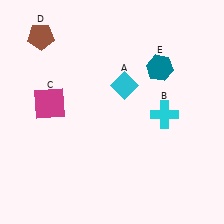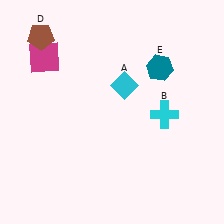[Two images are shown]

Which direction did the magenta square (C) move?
The magenta square (C) moved up.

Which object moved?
The magenta square (C) moved up.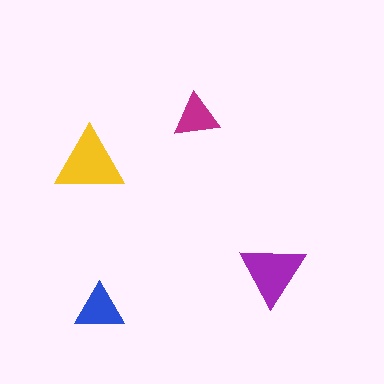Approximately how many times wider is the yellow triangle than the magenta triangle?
About 1.5 times wider.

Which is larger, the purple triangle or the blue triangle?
The purple one.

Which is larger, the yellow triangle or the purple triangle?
The yellow one.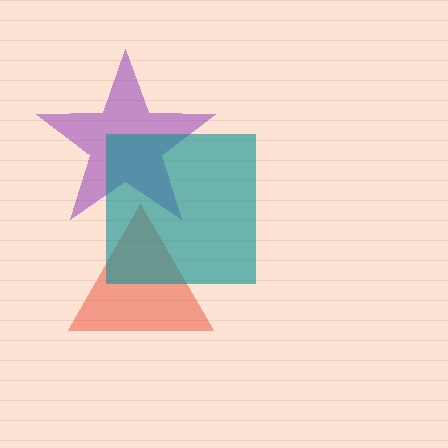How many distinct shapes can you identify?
There are 3 distinct shapes: a red triangle, a purple star, a teal square.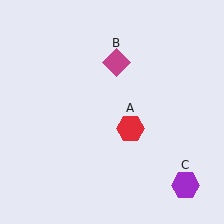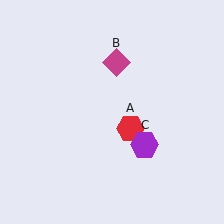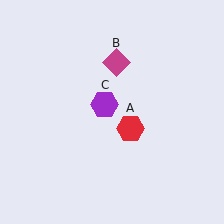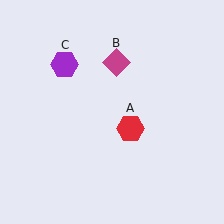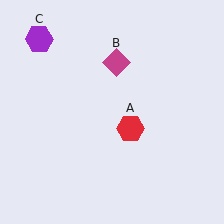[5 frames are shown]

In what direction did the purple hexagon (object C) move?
The purple hexagon (object C) moved up and to the left.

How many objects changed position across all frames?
1 object changed position: purple hexagon (object C).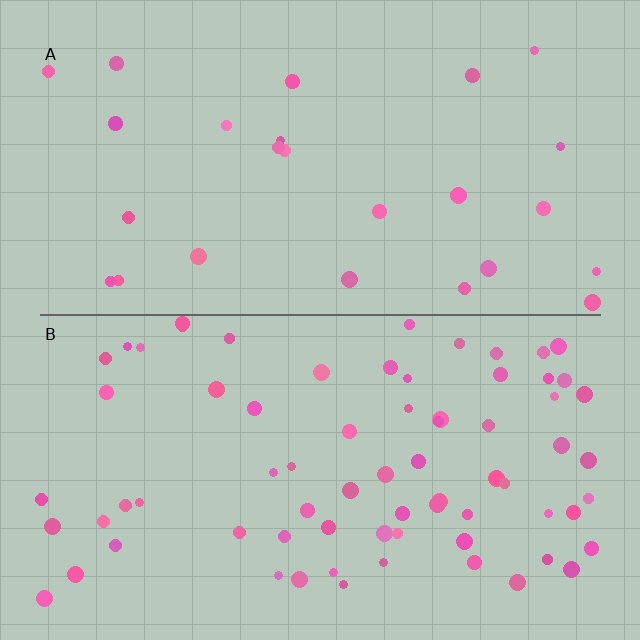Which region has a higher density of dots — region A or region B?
B (the bottom).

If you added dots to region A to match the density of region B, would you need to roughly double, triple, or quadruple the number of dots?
Approximately triple.